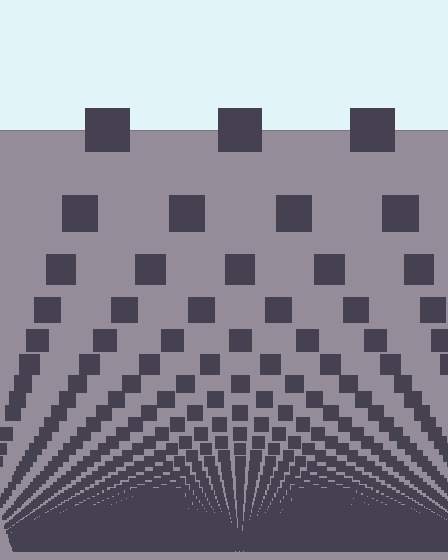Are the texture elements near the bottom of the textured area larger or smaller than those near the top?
Smaller. The gradient is inverted — elements near the bottom are smaller and denser.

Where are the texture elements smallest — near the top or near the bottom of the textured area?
Near the bottom.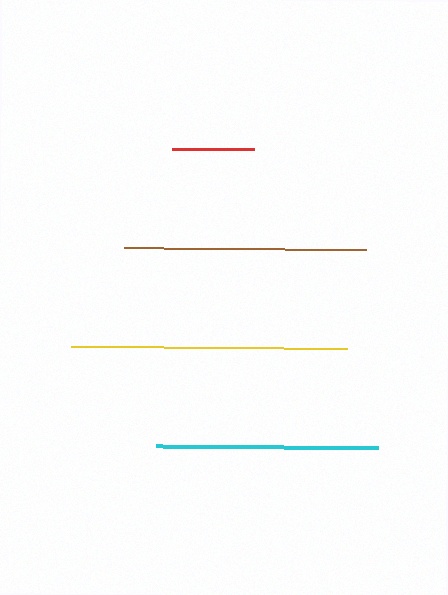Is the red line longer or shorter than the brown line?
The brown line is longer than the red line.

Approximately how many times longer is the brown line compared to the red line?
The brown line is approximately 2.9 times the length of the red line.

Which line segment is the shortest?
The red line is the shortest at approximately 83 pixels.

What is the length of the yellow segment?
The yellow segment is approximately 276 pixels long.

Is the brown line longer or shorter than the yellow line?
The yellow line is longer than the brown line.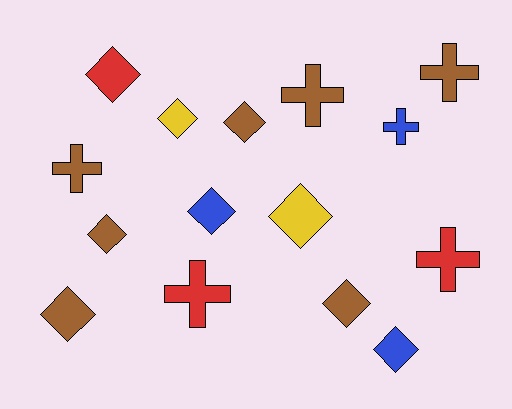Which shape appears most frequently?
Diamond, with 9 objects.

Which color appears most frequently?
Brown, with 7 objects.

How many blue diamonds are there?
There are 2 blue diamonds.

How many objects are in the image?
There are 15 objects.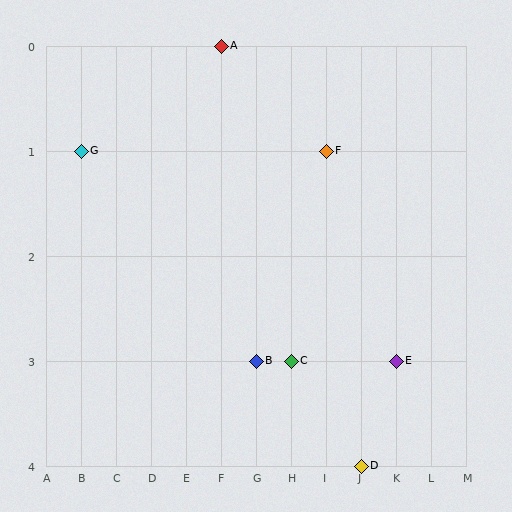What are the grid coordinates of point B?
Point B is at grid coordinates (G, 3).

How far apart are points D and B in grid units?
Points D and B are 3 columns and 1 row apart (about 3.2 grid units diagonally).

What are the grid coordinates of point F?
Point F is at grid coordinates (I, 1).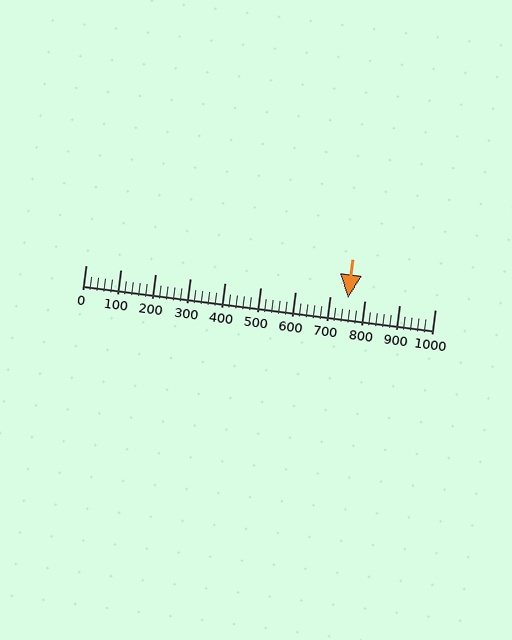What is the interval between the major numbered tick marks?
The major tick marks are spaced 100 units apart.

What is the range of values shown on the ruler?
The ruler shows values from 0 to 1000.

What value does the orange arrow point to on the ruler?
The orange arrow points to approximately 753.